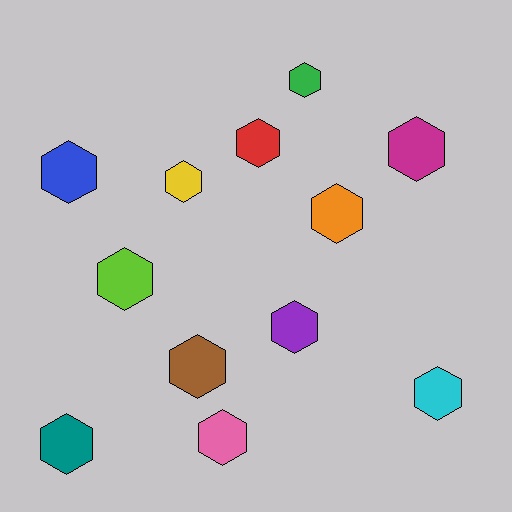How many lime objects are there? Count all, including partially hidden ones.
There is 1 lime object.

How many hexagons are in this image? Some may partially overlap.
There are 12 hexagons.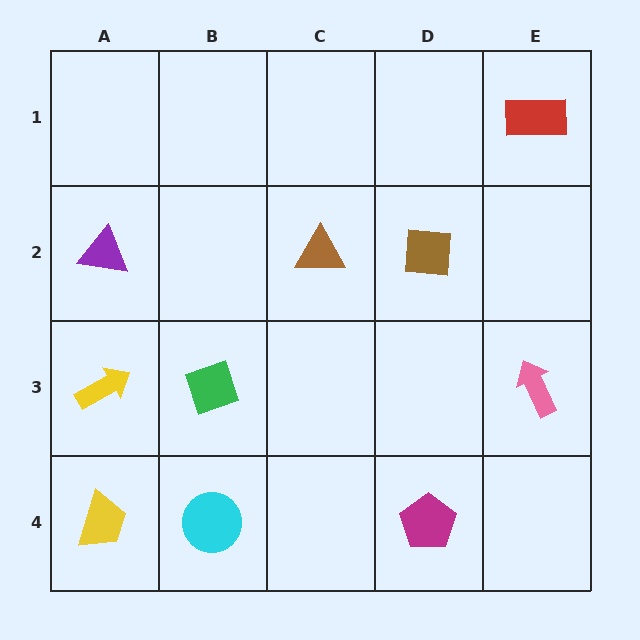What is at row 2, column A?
A purple triangle.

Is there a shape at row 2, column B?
No, that cell is empty.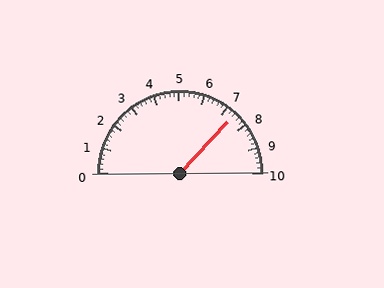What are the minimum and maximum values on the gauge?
The gauge ranges from 0 to 10.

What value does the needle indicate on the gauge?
The needle indicates approximately 7.4.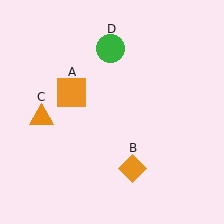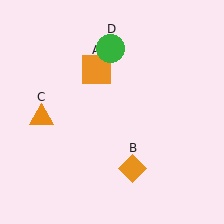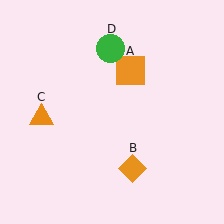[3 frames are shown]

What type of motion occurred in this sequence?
The orange square (object A) rotated clockwise around the center of the scene.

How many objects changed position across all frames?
1 object changed position: orange square (object A).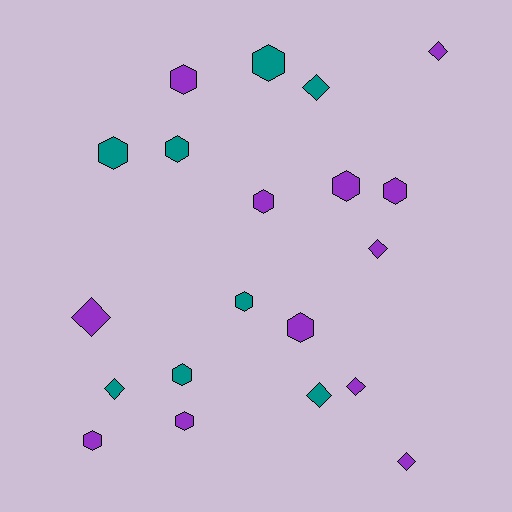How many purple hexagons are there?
There are 7 purple hexagons.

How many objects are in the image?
There are 20 objects.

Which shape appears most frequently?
Hexagon, with 12 objects.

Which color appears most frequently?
Purple, with 12 objects.